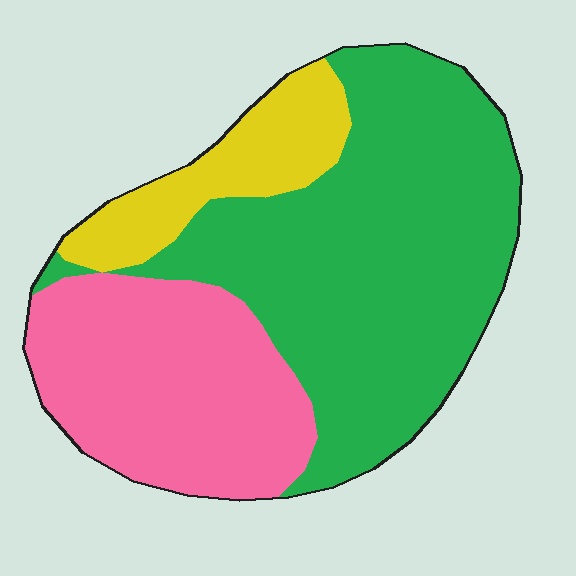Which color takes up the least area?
Yellow, at roughly 15%.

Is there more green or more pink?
Green.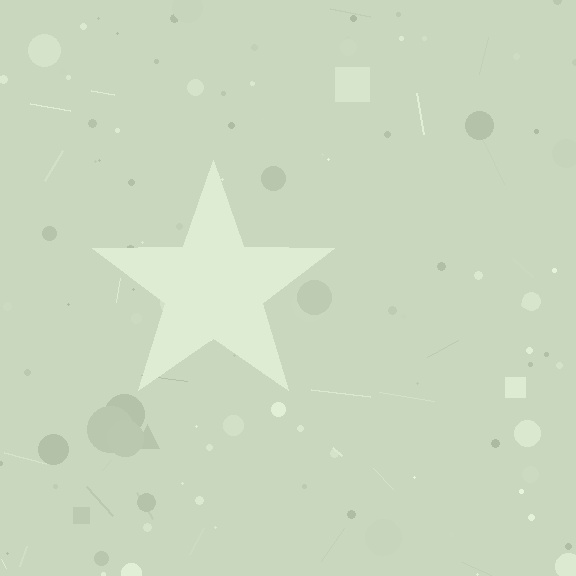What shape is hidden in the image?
A star is hidden in the image.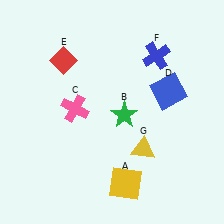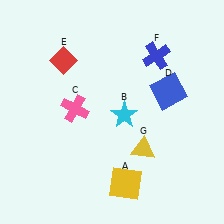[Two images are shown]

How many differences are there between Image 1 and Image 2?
There is 1 difference between the two images.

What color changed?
The star (B) changed from green in Image 1 to cyan in Image 2.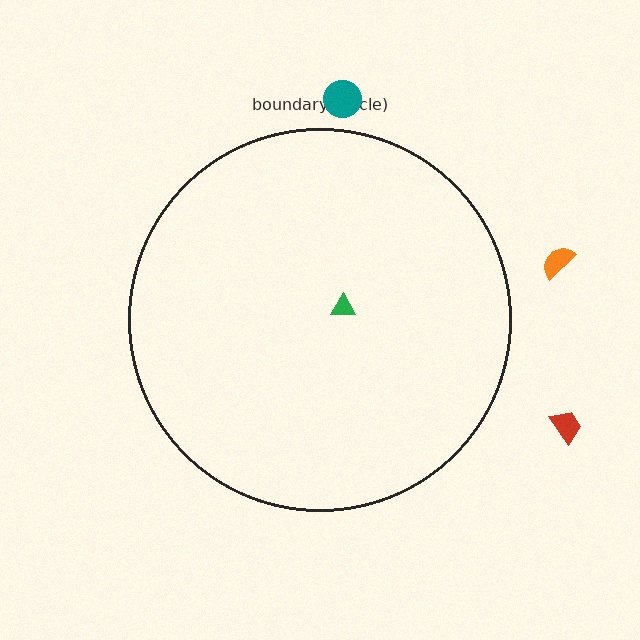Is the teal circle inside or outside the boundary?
Outside.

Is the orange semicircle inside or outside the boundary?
Outside.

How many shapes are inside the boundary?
1 inside, 3 outside.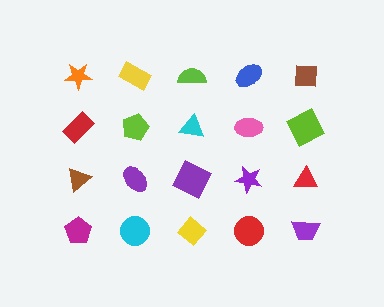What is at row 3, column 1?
A brown triangle.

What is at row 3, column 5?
A red triangle.